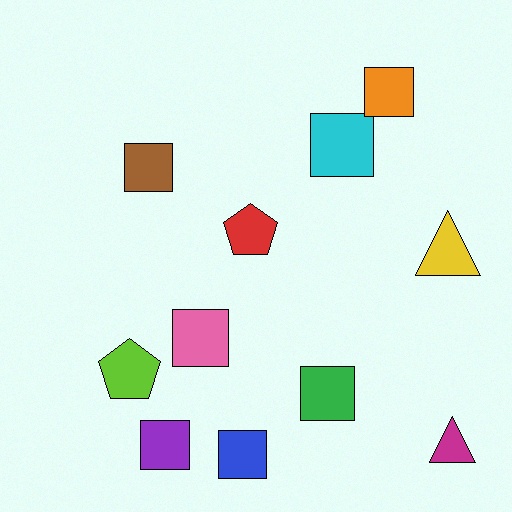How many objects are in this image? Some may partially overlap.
There are 11 objects.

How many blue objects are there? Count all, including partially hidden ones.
There is 1 blue object.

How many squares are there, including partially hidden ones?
There are 7 squares.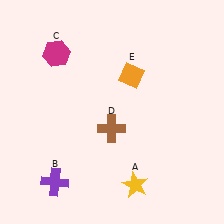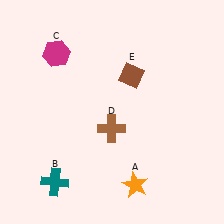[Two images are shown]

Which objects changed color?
A changed from yellow to orange. B changed from purple to teal. E changed from orange to brown.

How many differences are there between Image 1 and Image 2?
There are 3 differences between the two images.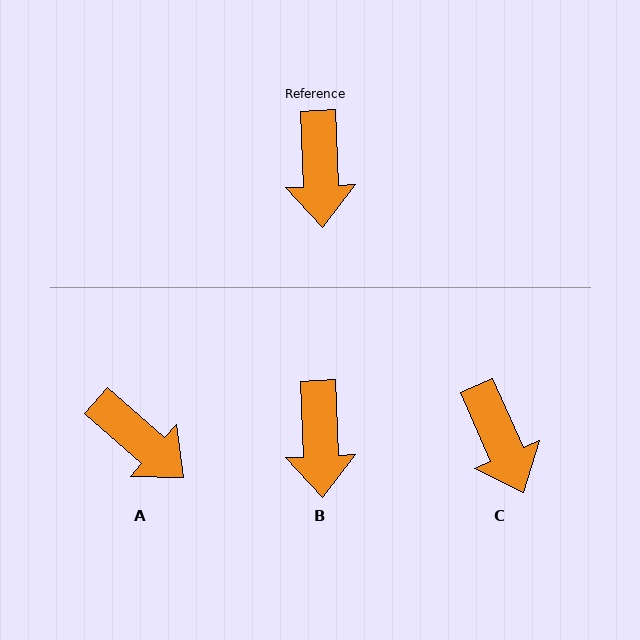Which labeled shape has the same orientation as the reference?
B.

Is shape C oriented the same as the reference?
No, it is off by about 21 degrees.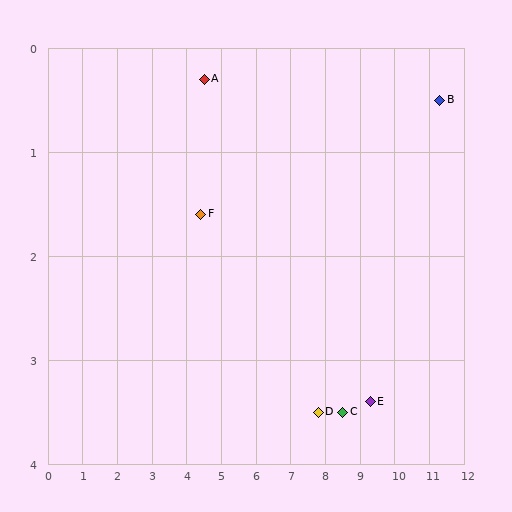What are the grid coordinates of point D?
Point D is at approximately (7.8, 3.5).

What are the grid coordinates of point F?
Point F is at approximately (4.4, 1.6).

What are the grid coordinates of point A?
Point A is at approximately (4.5, 0.3).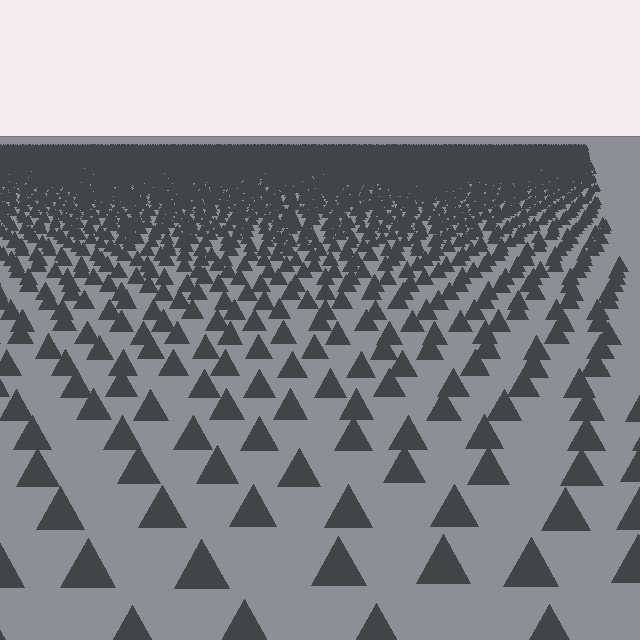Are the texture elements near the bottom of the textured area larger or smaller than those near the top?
Larger. Near the bottom, elements are closer to the viewer and appear at a bigger on-screen size.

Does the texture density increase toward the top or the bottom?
Density increases toward the top.